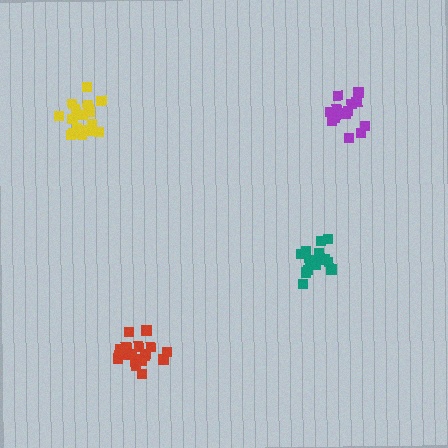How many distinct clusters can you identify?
There are 4 distinct clusters.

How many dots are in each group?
Group 1: 15 dots, Group 2: 15 dots, Group 3: 20 dots, Group 4: 19 dots (69 total).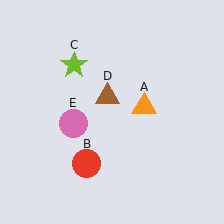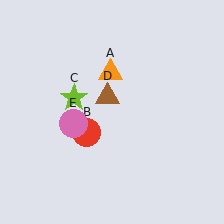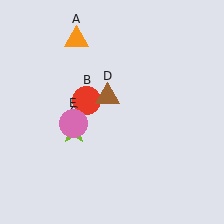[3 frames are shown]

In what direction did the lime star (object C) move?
The lime star (object C) moved down.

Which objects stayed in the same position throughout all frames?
Brown triangle (object D) and pink circle (object E) remained stationary.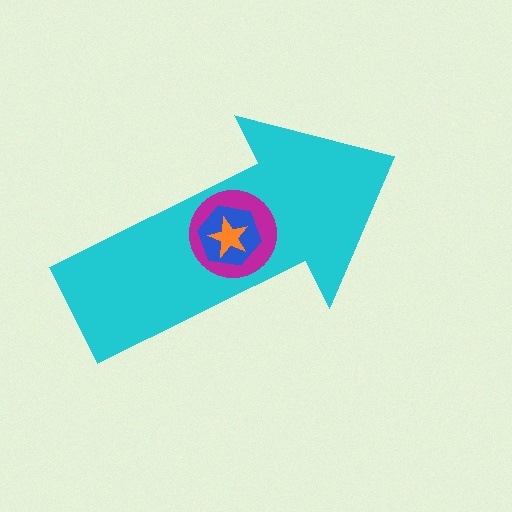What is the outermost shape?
The cyan arrow.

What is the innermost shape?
The orange star.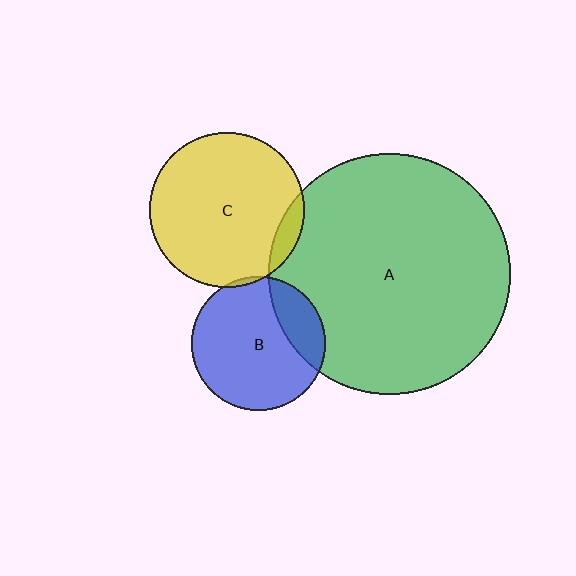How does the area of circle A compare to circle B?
Approximately 3.2 times.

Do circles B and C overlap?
Yes.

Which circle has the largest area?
Circle A (green).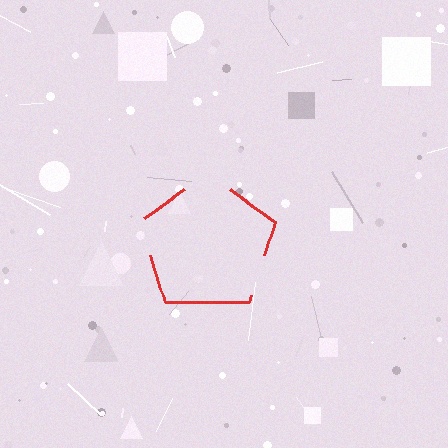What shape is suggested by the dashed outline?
The dashed outline suggests a pentagon.